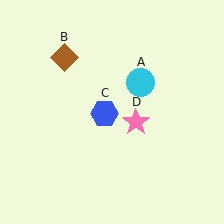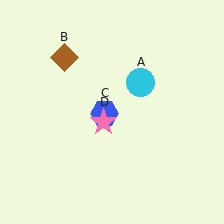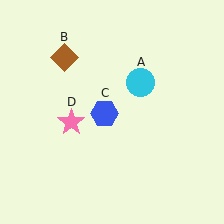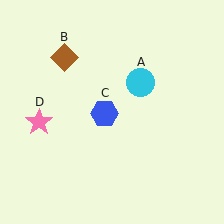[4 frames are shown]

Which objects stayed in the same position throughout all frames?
Cyan circle (object A) and brown diamond (object B) and blue hexagon (object C) remained stationary.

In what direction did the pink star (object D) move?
The pink star (object D) moved left.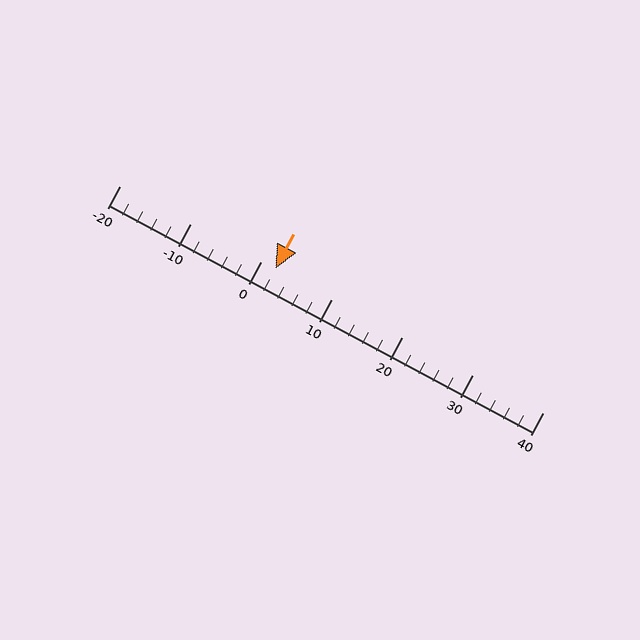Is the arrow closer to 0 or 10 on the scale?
The arrow is closer to 0.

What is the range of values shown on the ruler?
The ruler shows values from -20 to 40.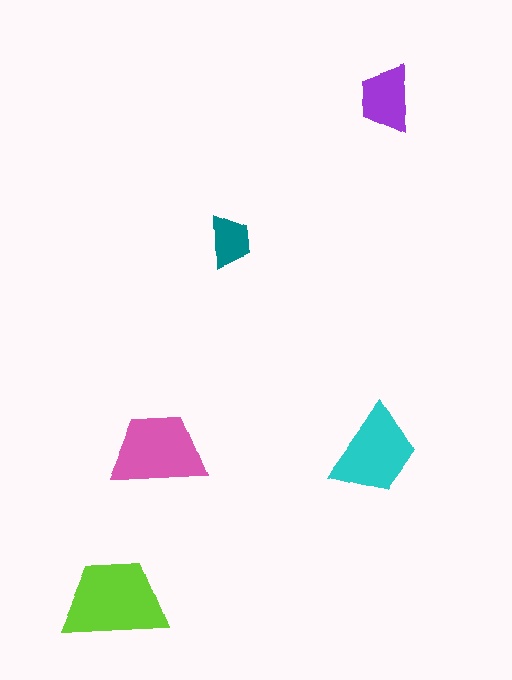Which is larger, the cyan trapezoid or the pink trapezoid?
The pink one.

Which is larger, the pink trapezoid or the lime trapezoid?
The lime one.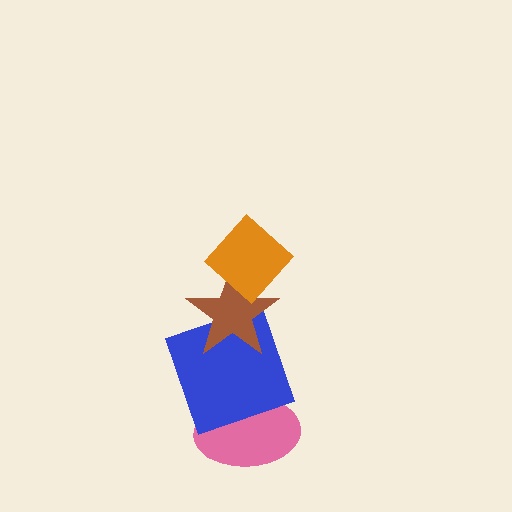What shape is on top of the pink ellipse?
The blue square is on top of the pink ellipse.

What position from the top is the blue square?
The blue square is 3rd from the top.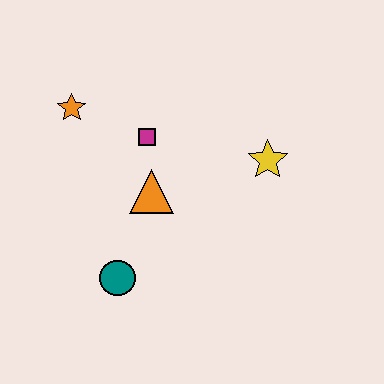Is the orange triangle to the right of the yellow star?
No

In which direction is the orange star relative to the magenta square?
The orange star is to the left of the magenta square.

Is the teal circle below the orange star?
Yes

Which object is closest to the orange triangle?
The magenta square is closest to the orange triangle.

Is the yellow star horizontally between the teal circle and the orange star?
No